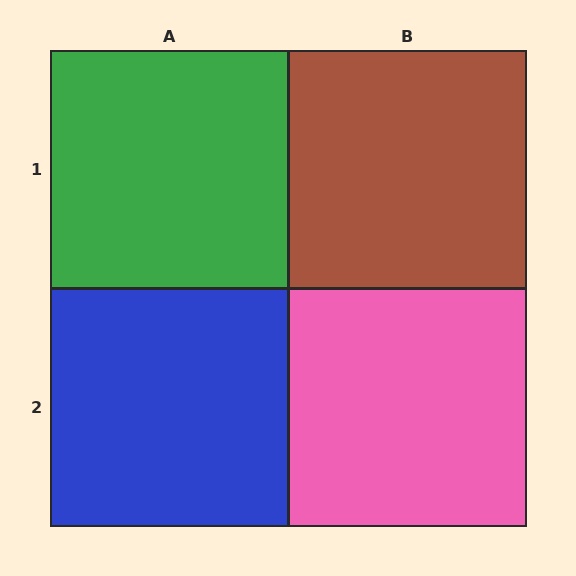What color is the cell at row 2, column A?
Blue.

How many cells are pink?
1 cell is pink.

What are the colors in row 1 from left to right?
Green, brown.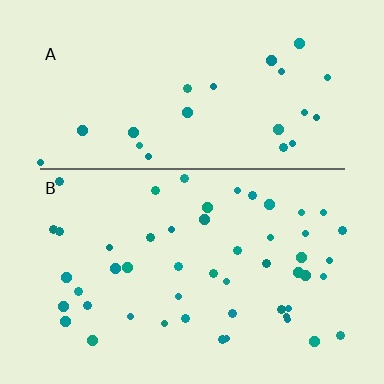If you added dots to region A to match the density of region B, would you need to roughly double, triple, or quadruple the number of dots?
Approximately double.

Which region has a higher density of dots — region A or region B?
B (the bottom).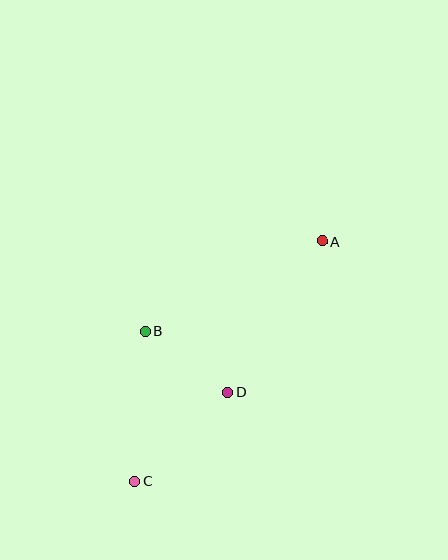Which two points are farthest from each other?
Points A and C are farthest from each other.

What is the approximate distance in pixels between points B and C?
The distance between B and C is approximately 150 pixels.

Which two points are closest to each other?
Points B and D are closest to each other.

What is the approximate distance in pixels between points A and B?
The distance between A and B is approximately 198 pixels.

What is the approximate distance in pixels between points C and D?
The distance between C and D is approximately 129 pixels.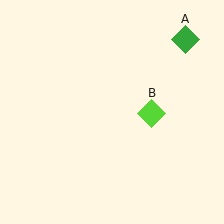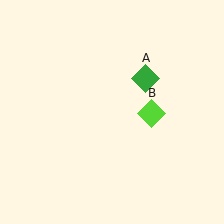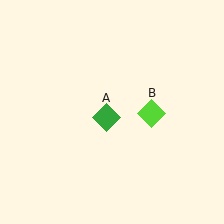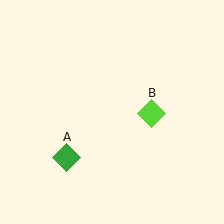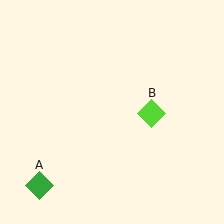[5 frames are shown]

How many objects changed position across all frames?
1 object changed position: green diamond (object A).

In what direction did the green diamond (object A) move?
The green diamond (object A) moved down and to the left.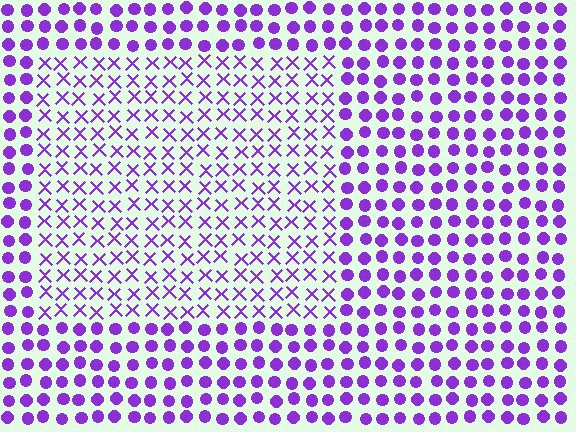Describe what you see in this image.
The image is filled with small purple elements arranged in a uniform grid. A rectangle-shaped region contains X marks, while the surrounding area contains circles. The boundary is defined purely by the change in element shape.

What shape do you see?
I see a rectangle.